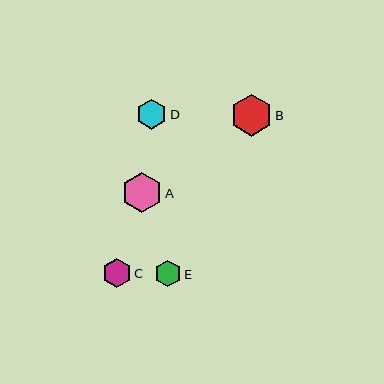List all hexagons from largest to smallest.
From largest to smallest: B, A, D, C, E.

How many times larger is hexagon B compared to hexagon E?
Hexagon B is approximately 1.6 times the size of hexagon E.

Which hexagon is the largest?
Hexagon B is the largest with a size of approximately 42 pixels.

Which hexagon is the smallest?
Hexagon E is the smallest with a size of approximately 26 pixels.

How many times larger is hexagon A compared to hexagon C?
Hexagon A is approximately 1.4 times the size of hexagon C.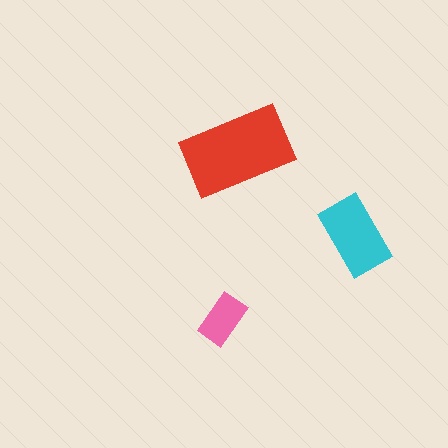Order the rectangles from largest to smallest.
the red one, the cyan one, the pink one.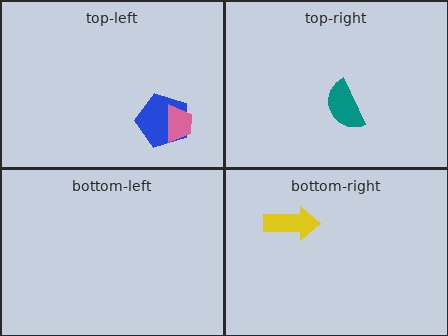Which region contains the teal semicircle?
The top-right region.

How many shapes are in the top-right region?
1.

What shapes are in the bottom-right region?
The yellow arrow.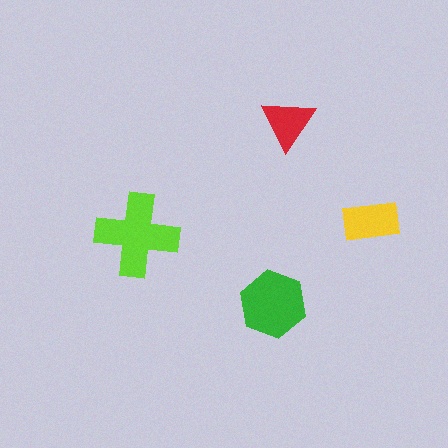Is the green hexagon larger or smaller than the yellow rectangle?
Larger.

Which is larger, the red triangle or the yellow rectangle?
The yellow rectangle.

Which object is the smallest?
The red triangle.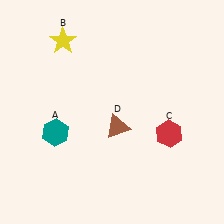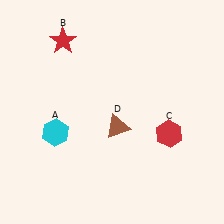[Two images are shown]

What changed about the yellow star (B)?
In Image 1, B is yellow. In Image 2, it changed to red.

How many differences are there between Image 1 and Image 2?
There are 2 differences between the two images.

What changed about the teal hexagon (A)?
In Image 1, A is teal. In Image 2, it changed to cyan.